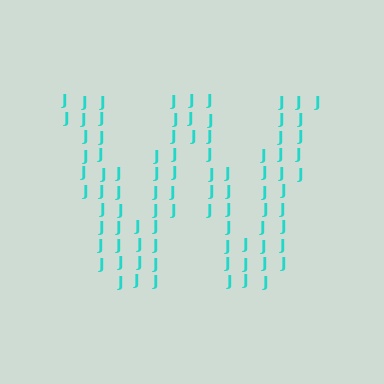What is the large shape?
The large shape is the letter W.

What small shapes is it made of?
It is made of small letter J's.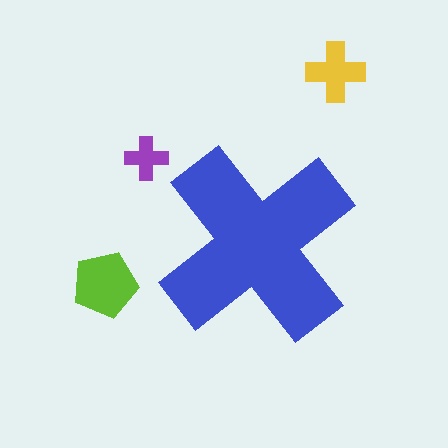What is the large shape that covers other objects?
A blue cross.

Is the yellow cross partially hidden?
No, the yellow cross is fully visible.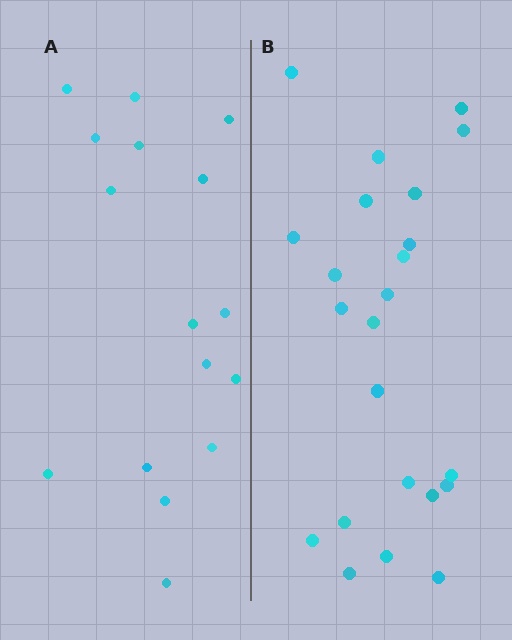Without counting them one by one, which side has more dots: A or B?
Region B (the right region) has more dots.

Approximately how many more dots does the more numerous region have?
Region B has roughly 8 or so more dots than region A.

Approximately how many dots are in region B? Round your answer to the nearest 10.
About 20 dots. (The exact count is 23, which rounds to 20.)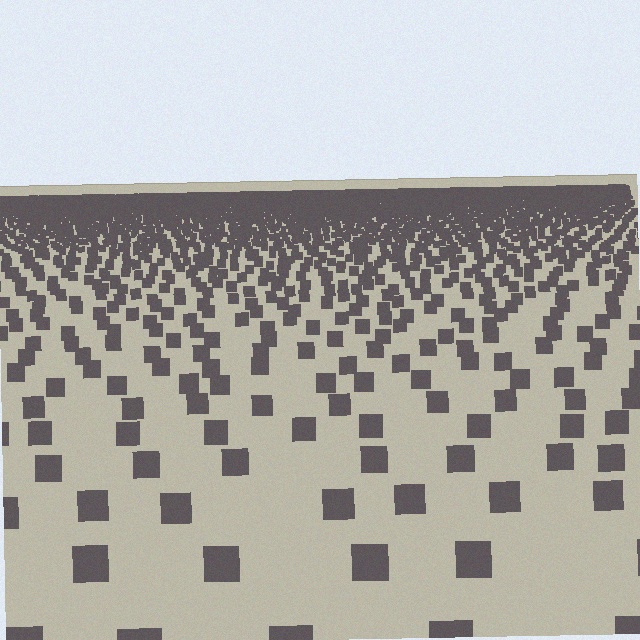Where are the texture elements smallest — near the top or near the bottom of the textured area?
Near the top.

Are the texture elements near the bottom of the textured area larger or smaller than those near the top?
Larger. Near the bottom, elements are closer to the viewer and appear at a bigger on-screen size.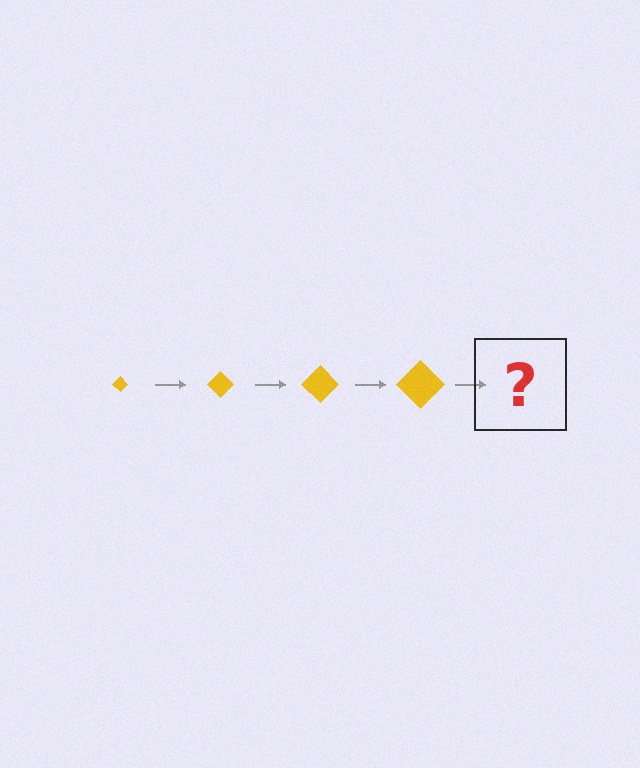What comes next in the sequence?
The next element should be a yellow diamond, larger than the previous one.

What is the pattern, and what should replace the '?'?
The pattern is that the diamond gets progressively larger each step. The '?' should be a yellow diamond, larger than the previous one.